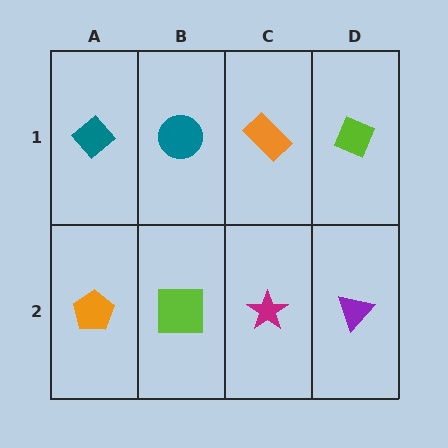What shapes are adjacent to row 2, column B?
A teal circle (row 1, column B), an orange pentagon (row 2, column A), a magenta star (row 2, column C).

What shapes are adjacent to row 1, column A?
An orange pentagon (row 2, column A), a teal circle (row 1, column B).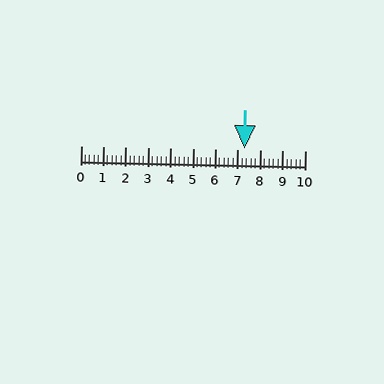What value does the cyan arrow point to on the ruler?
The cyan arrow points to approximately 7.3.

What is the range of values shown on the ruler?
The ruler shows values from 0 to 10.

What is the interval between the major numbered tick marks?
The major tick marks are spaced 1 units apart.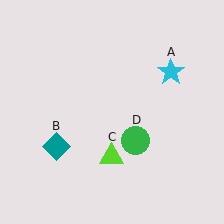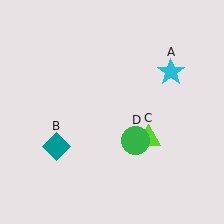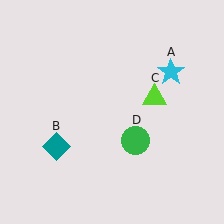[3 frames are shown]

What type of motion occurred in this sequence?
The lime triangle (object C) rotated counterclockwise around the center of the scene.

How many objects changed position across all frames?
1 object changed position: lime triangle (object C).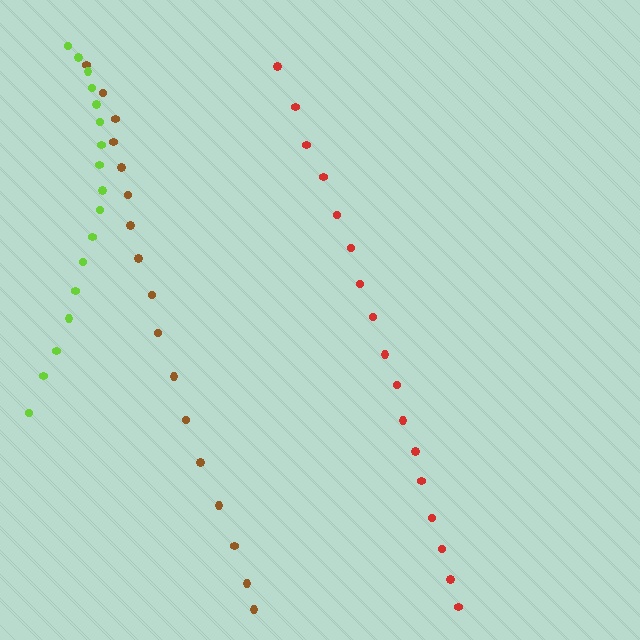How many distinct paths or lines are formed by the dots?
There are 3 distinct paths.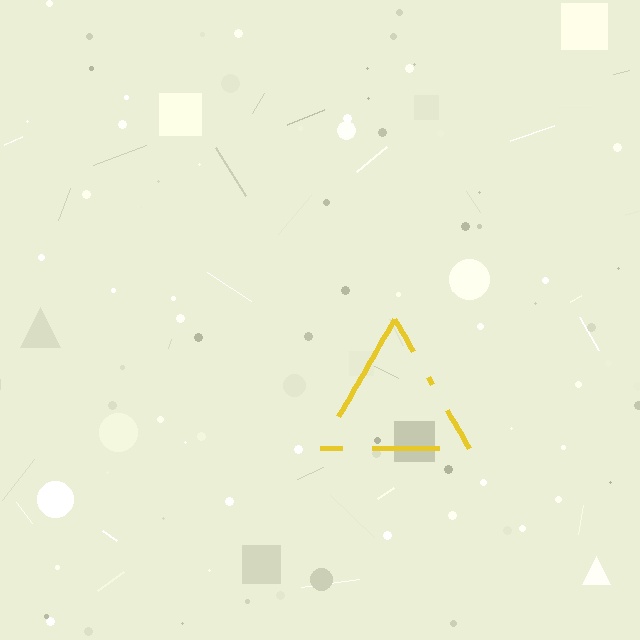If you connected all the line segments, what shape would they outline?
They would outline a triangle.